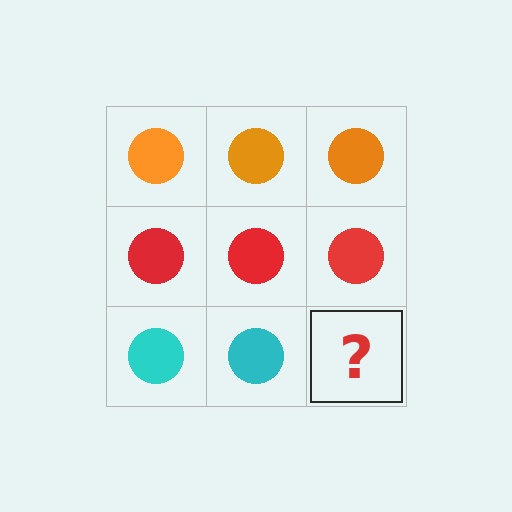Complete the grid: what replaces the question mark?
The question mark should be replaced with a cyan circle.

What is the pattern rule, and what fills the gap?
The rule is that each row has a consistent color. The gap should be filled with a cyan circle.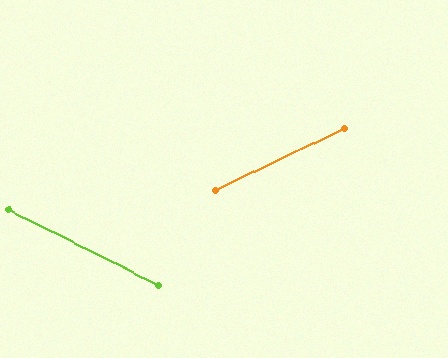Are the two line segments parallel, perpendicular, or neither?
Neither parallel nor perpendicular — they differ by about 53°.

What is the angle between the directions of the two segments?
Approximately 53 degrees.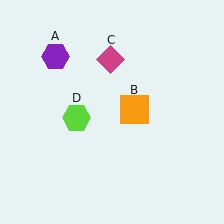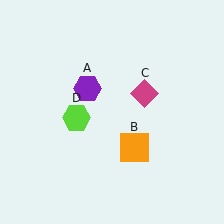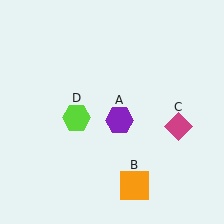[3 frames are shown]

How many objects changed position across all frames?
3 objects changed position: purple hexagon (object A), orange square (object B), magenta diamond (object C).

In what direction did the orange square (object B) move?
The orange square (object B) moved down.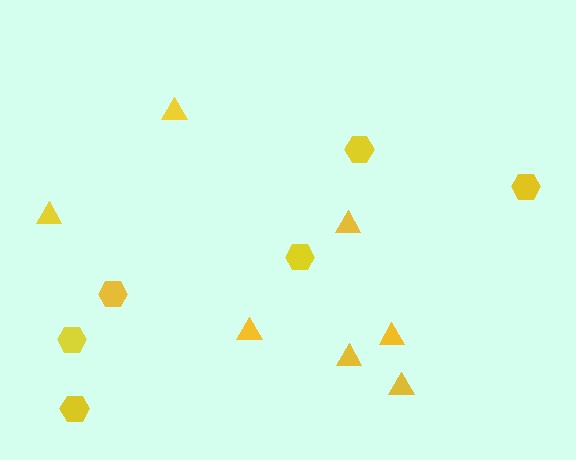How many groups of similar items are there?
There are 2 groups: one group of hexagons (6) and one group of triangles (7).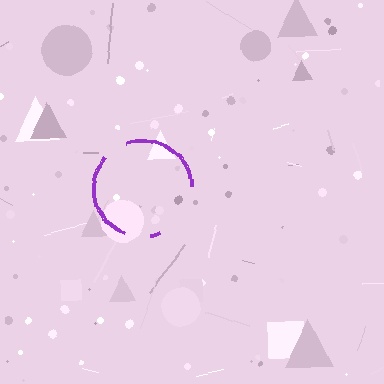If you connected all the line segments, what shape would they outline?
They would outline a circle.